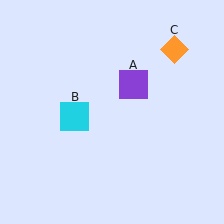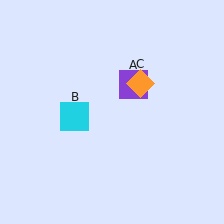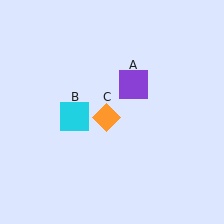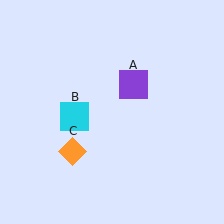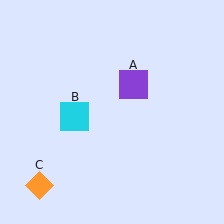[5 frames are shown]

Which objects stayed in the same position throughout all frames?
Purple square (object A) and cyan square (object B) remained stationary.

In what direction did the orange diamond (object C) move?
The orange diamond (object C) moved down and to the left.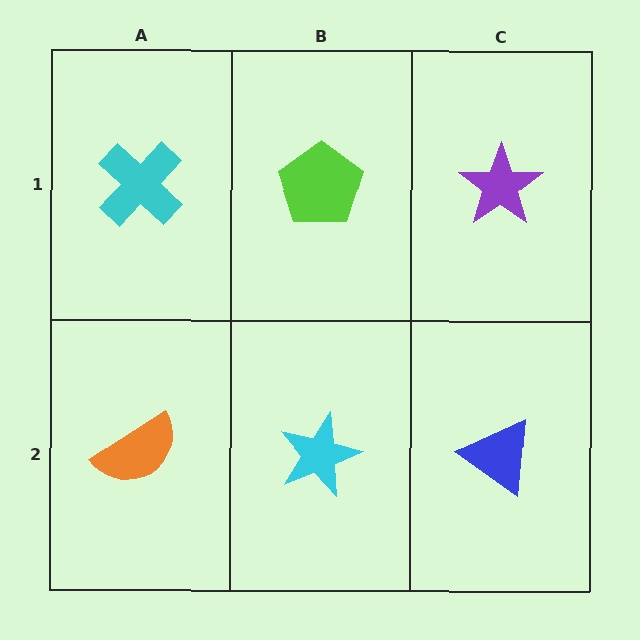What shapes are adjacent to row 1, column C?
A blue triangle (row 2, column C), a lime pentagon (row 1, column B).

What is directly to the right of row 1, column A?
A lime pentagon.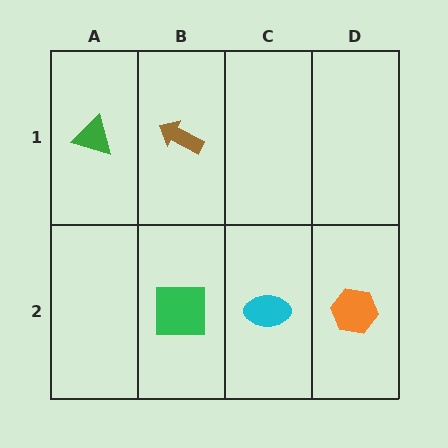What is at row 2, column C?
A cyan ellipse.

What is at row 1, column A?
A green triangle.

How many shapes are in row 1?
2 shapes.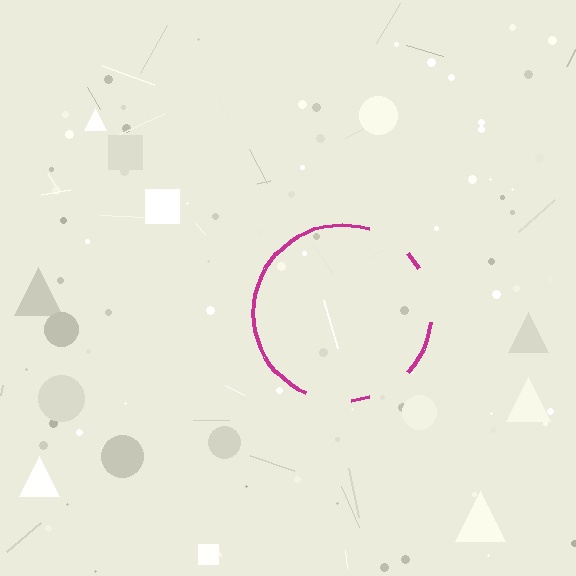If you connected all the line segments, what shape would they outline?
They would outline a circle.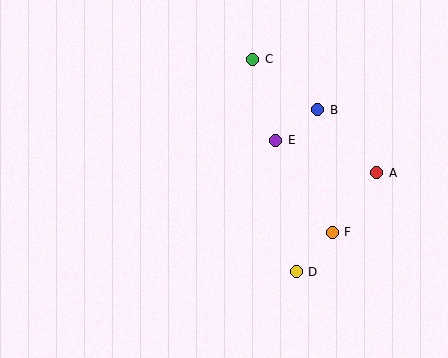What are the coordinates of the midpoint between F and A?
The midpoint between F and A is at (354, 203).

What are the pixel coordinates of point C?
Point C is at (253, 59).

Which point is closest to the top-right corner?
Point B is closest to the top-right corner.